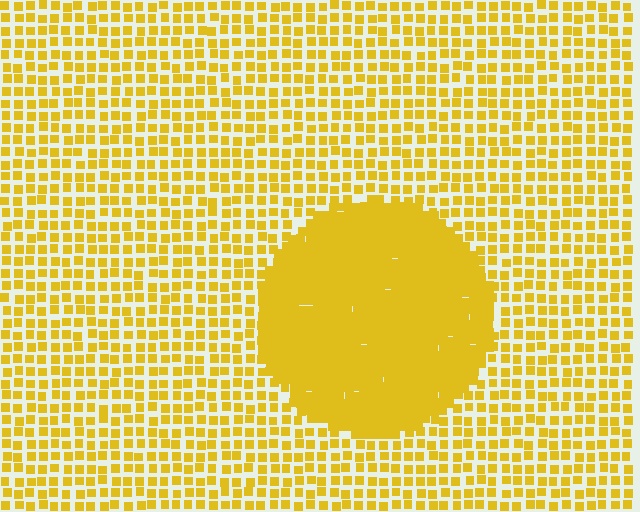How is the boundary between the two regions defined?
The boundary is defined by a change in element density (approximately 2.4x ratio). All elements are the same color, size, and shape.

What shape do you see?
I see a circle.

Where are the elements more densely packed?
The elements are more densely packed inside the circle boundary.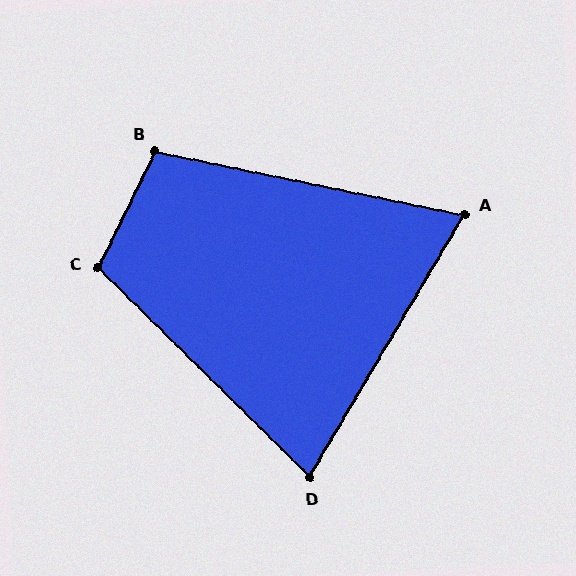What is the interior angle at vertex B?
Approximately 104 degrees (obtuse).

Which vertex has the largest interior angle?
C, at approximately 109 degrees.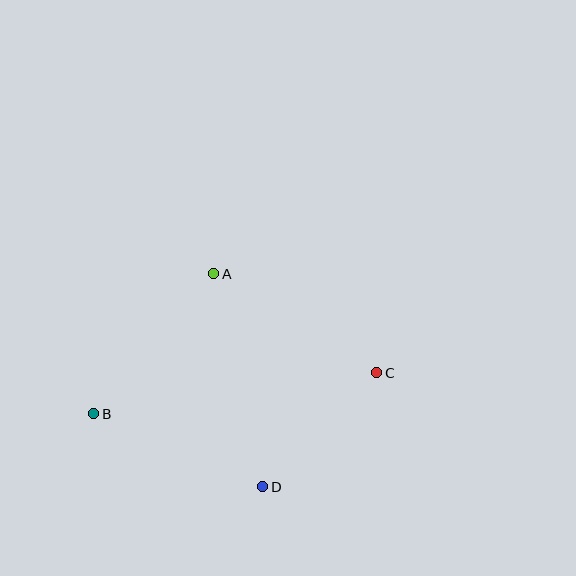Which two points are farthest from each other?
Points B and C are farthest from each other.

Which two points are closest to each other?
Points C and D are closest to each other.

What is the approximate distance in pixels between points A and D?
The distance between A and D is approximately 218 pixels.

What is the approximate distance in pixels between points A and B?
The distance between A and B is approximately 185 pixels.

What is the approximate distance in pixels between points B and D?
The distance between B and D is approximately 184 pixels.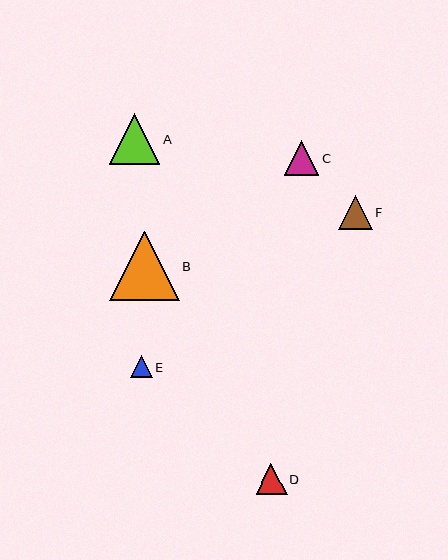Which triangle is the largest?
Triangle B is the largest with a size of approximately 69 pixels.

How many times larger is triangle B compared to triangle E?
Triangle B is approximately 3.2 times the size of triangle E.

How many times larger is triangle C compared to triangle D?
Triangle C is approximately 1.1 times the size of triangle D.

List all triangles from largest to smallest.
From largest to smallest: B, A, C, F, D, E.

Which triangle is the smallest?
Triangle E is the smallest with a size of approximately 22 pixels.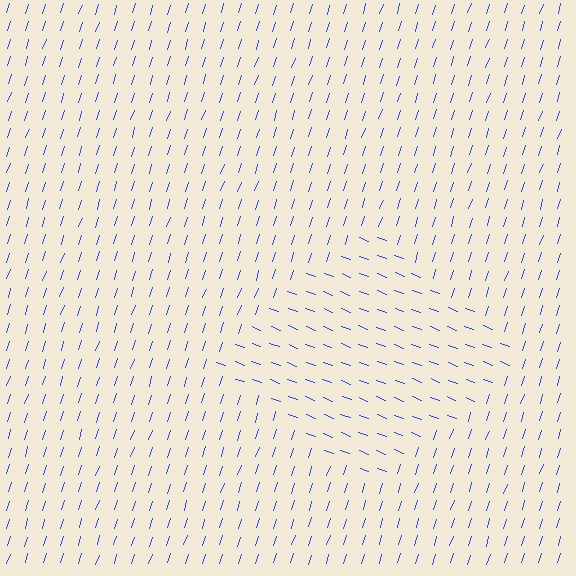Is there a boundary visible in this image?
Yes, there is a texture boundary formed by a change in line orientation.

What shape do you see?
I see a diamond.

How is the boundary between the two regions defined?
The boundary is defined purely by a change in line orientation (approximately 87 degrees difference). All lines are the same color and thickness.